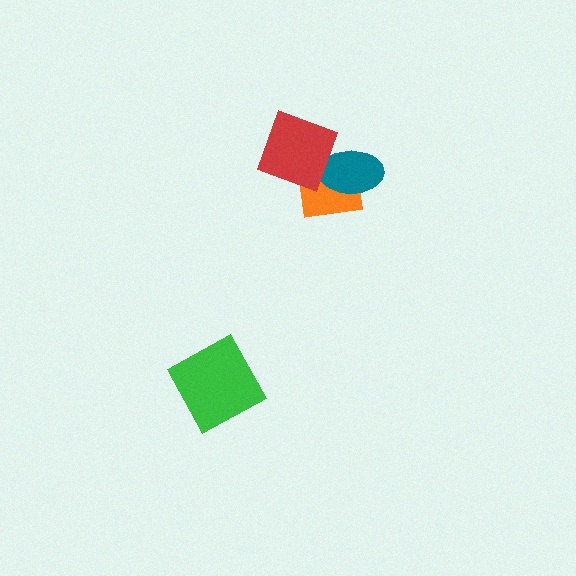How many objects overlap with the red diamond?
2 objects overlap with the red diamond.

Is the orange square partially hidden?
Yes, it is partially covered by another shape.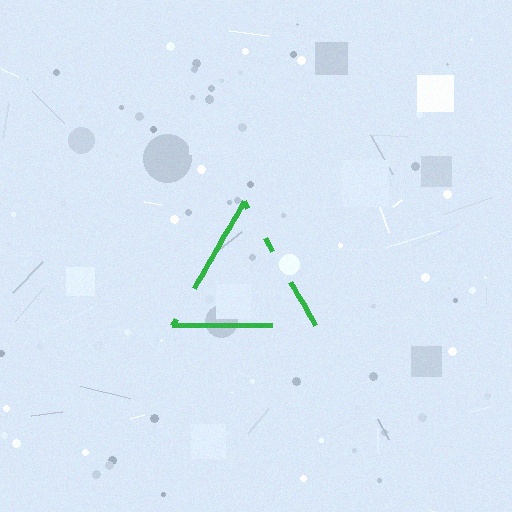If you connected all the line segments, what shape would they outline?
They would outline a triangle.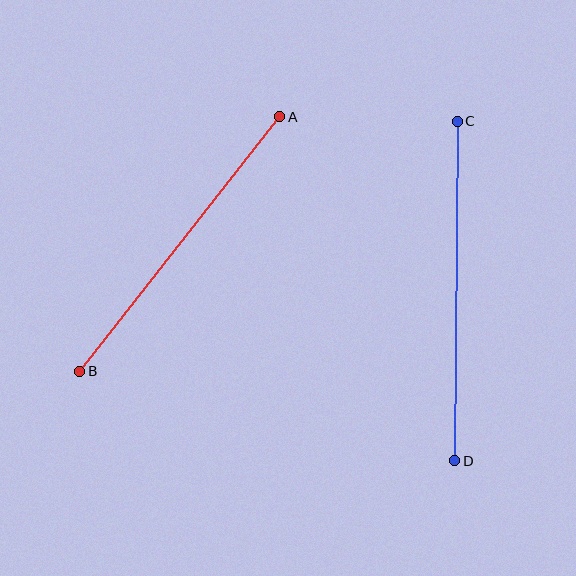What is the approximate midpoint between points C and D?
The midpoint is at approximately (456, 291) pixels.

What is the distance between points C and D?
The distance is approximately 339 pixels.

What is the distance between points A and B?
The distance is approximately 323 pixels.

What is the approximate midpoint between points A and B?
The midpoint is at approximately (180, 244) pixels.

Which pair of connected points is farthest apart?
Points C and D are farthest apart.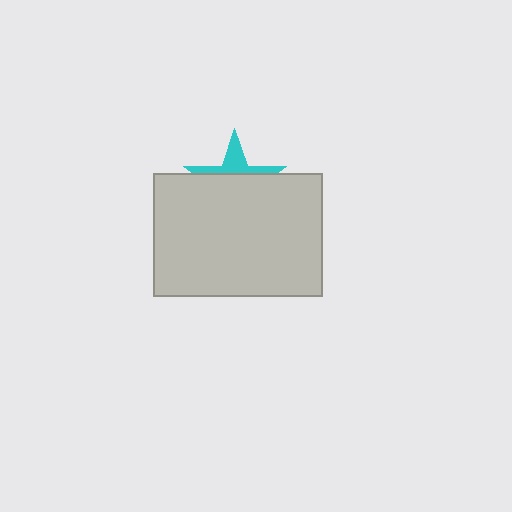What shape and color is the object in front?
The object in front is a light gray rectangle.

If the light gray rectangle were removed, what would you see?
You would see the complete cyan star.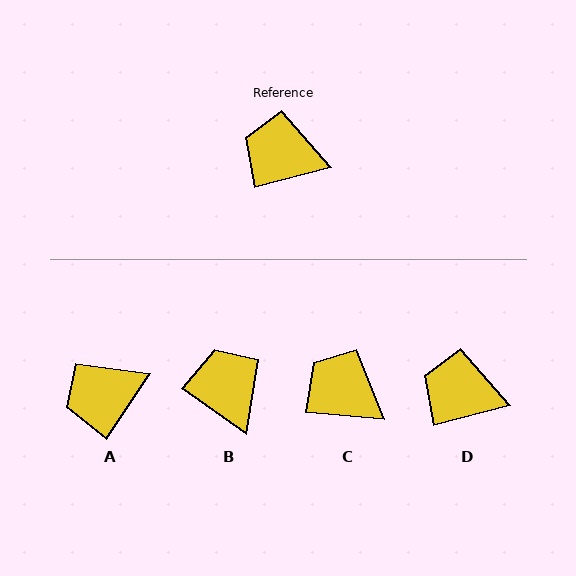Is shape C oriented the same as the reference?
No, it is off by about 20 degrees.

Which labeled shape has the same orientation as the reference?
D.